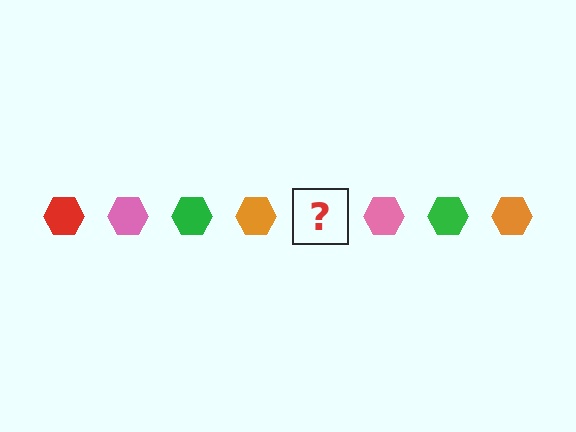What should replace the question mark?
The question mark should be replaced with a red hexagon.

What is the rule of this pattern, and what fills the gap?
The rule is that the pattern cycles through red, pink, green, orange hexagons. The gap should be filled with a red hexagon.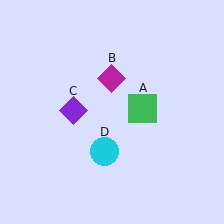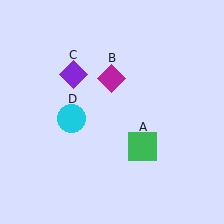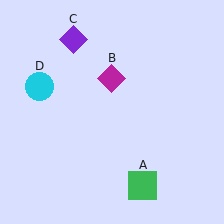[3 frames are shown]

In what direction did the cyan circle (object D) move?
The cyan circle (object D) moved up and to the left.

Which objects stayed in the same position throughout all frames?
Magenta diamond (object B) remained stationary.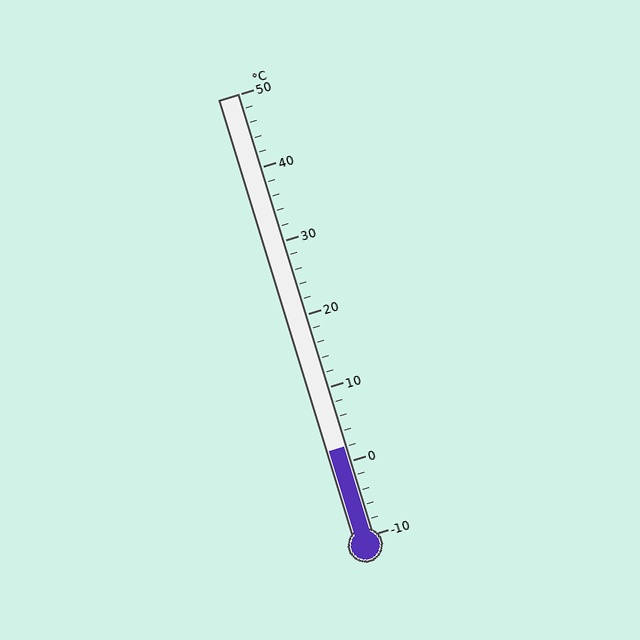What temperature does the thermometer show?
The thermometer shows approximately 2°C.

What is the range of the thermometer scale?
The thermometer scale ranges from -10°C to 50°C.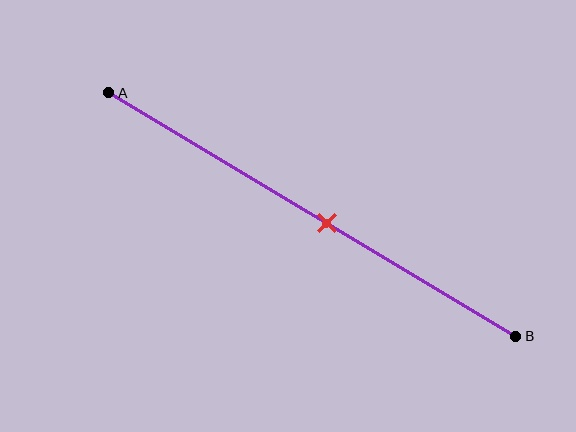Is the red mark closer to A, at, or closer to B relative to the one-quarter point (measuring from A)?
The red mark is closer to point B than the one-quarter point of segment AB.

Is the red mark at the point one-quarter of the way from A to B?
No, the mark is at about 55% from A, not at the 25% one-quarter point.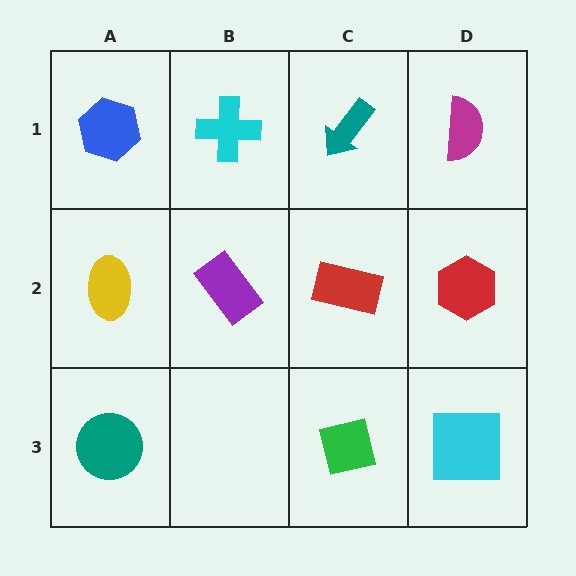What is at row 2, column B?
A purple rectangle.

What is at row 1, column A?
A blue hexagon.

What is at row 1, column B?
A cyan cross.